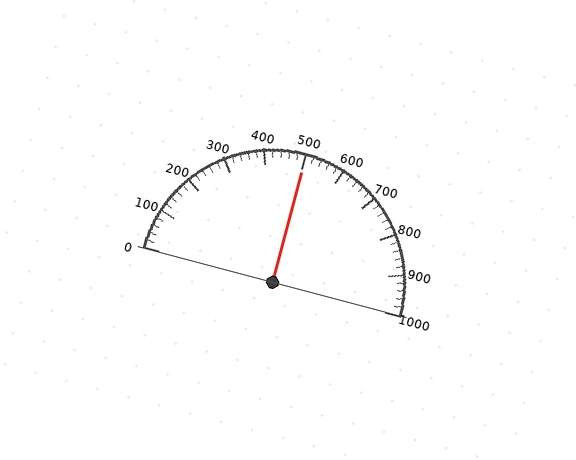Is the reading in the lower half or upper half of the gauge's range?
The reading is in the upper half of the range (0 to 1000).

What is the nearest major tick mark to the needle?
The nearest major tick mark is 500.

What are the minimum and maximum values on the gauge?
The gauge ranges from 0 to 1000.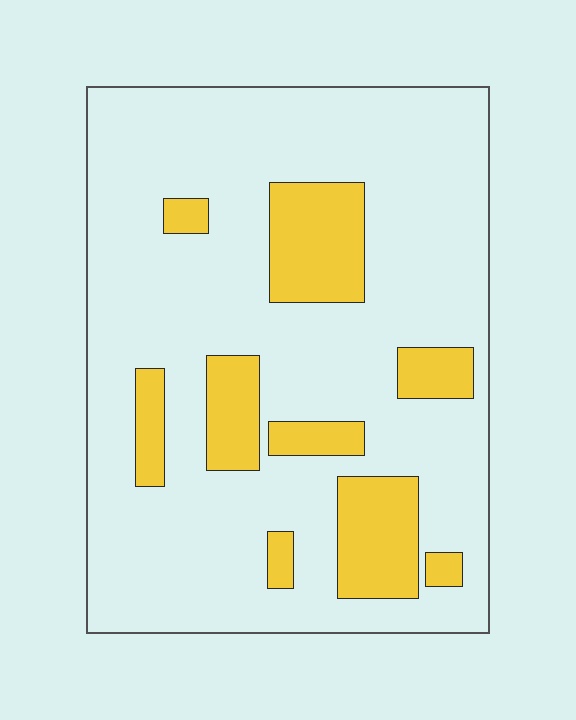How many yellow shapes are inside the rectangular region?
9.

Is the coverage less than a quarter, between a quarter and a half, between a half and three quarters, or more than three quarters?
Less than a quarter.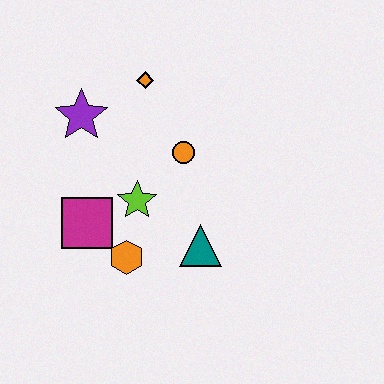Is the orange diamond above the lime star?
Yes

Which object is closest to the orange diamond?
The purple star is closest to the orange diamond.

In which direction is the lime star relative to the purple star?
The lime star is below the purple star.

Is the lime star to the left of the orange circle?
Yes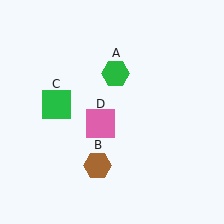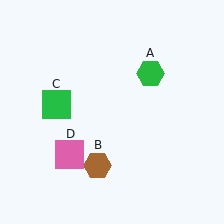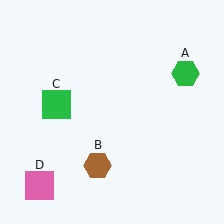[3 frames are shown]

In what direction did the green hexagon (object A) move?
The green hexagon (object A) moved right.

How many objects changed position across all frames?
2 objects changed position: green hexagon (object A), pink square (object D).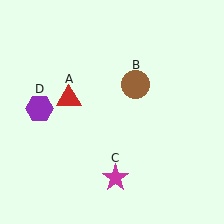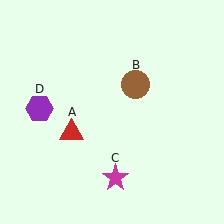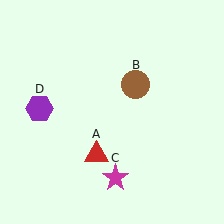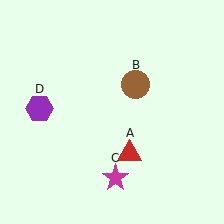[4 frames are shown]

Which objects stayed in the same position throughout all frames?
Brown circle (object B) and magenta star (object C) and purple hexagon (object D) remained stationary.